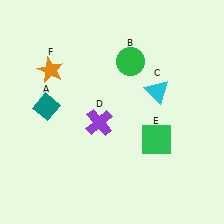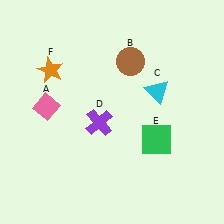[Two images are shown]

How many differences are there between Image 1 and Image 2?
There are 2 differences between the two images.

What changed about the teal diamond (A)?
In Image 1, A is teal. In Image 2, it changed to pink.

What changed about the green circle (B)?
In Image 1, B is green. In Image 2, it changed to brown.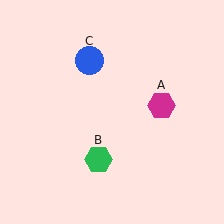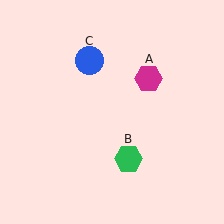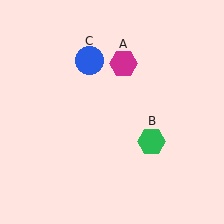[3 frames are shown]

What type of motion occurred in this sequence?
The magenta hexagon (object A), green hexagon (object B) rotated counterclockwise around the center of the scene.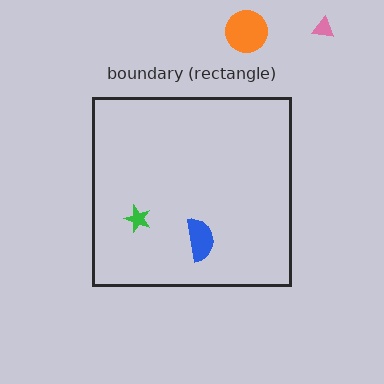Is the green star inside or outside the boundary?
Inside.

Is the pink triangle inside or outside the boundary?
Outside.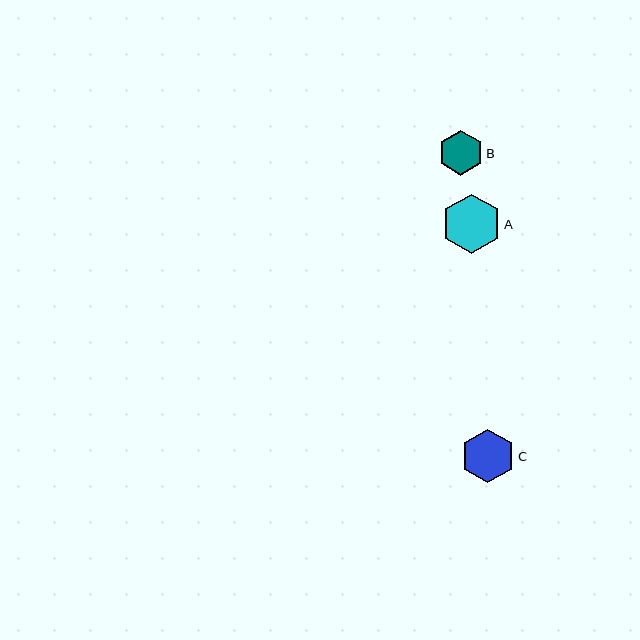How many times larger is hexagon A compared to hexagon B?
Hexagon A is approximately 1.3 times the size of hexagon B.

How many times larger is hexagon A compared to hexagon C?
Hexagon A is approximately 1.1 times the size of hexagon C.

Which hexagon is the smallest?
Hexagon B is the smallest with a size of approximately 45 pixels.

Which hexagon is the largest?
Hexagon A is the largest with a size of approximately 59 pixels.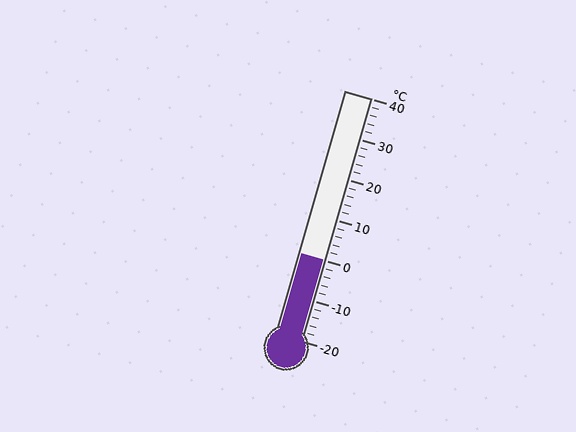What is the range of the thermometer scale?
The thermometer scale ranges from -20°C to 40°C.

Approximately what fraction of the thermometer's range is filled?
The thermometer is filled to approximately 35% of its range.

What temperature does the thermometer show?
The thermometer shows approximately 0°C.